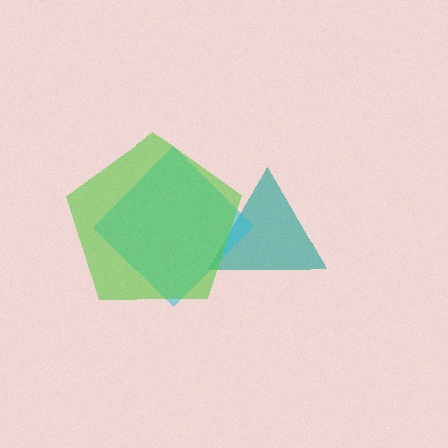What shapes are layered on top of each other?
The layered shapes are: a teal triangle, a cyan diamond, a lime pentagon.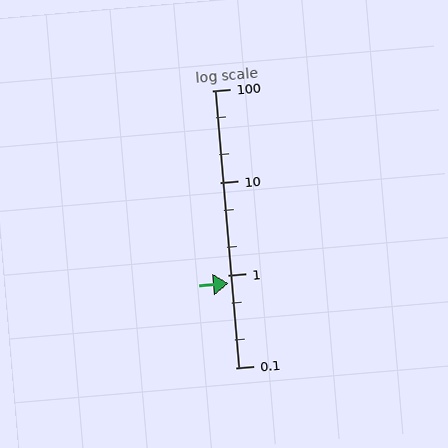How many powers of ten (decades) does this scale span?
The scale spans 3 decades, from 0.1 to 100.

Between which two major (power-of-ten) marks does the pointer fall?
The pointer is between 0.1 and 1.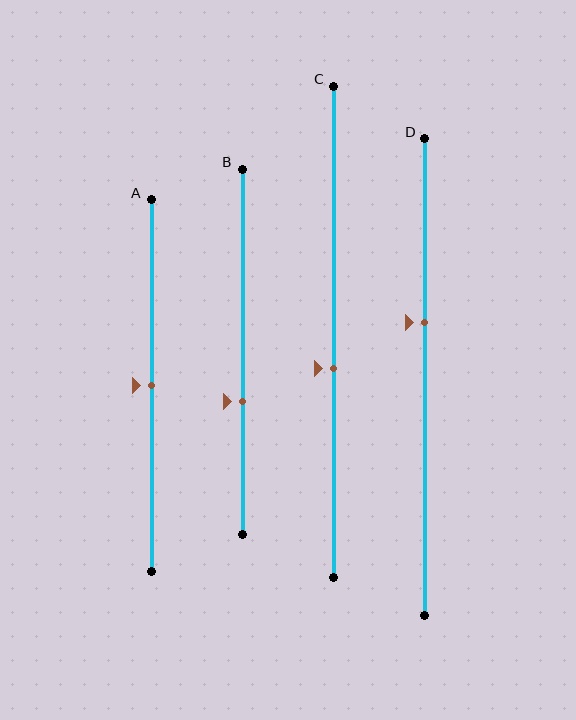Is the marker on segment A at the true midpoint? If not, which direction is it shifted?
Yes, the marker on segment A is at the true midpoint.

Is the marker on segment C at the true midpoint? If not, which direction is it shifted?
No, the marker on segment C is shifted downward by about 7% of the segment length.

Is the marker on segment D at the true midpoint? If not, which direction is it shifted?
No, the marker on segment D is shifted upward by about 11% of the segment length.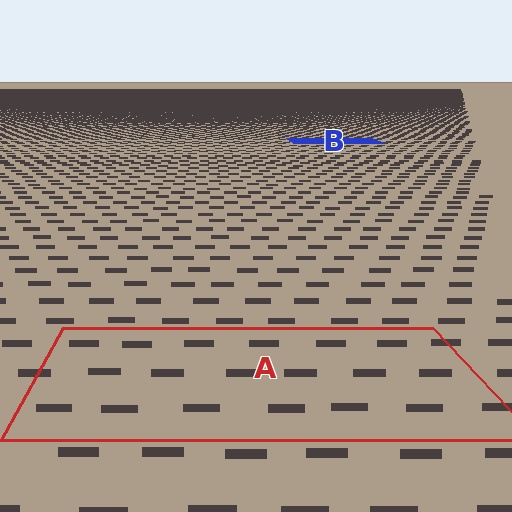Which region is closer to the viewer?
Region A is closer. The texture elements there are larger and more spread out.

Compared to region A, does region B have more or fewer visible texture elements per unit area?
Region B has more texture elements per unit area — they are packed more densely because it is farther away.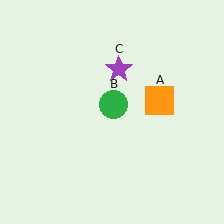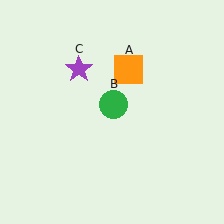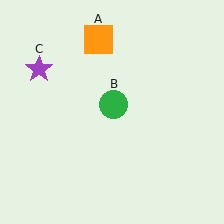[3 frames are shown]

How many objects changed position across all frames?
2 objects changed position: orange square (object A), purple star (object C).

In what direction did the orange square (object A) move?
The orange square (object A) moved up and to the left.